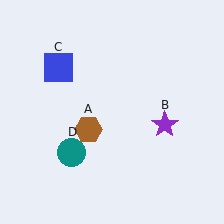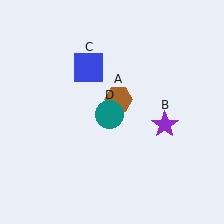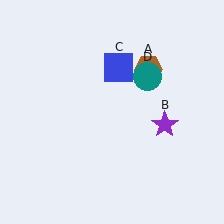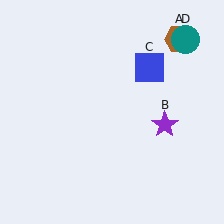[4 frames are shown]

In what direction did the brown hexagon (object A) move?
The brown hexagon (object A) moved up and to the right.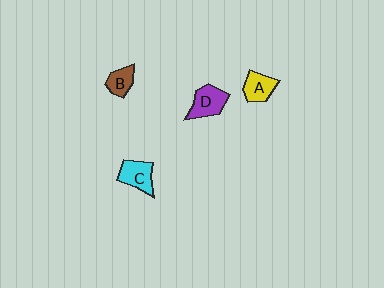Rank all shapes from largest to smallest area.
From largest to smallest: D (purple), C (cyan), A (yellow), B (brown).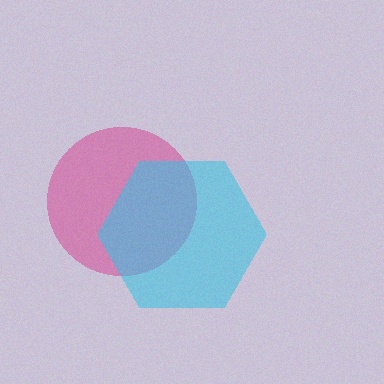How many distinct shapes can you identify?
There are 2 distinct shapes: a magenta circle, a cyan hexagon.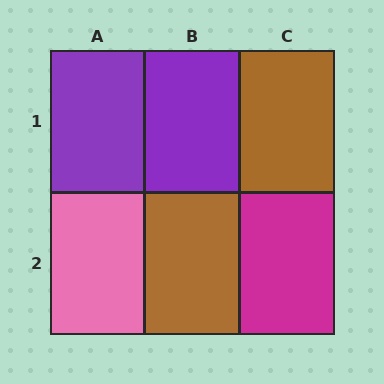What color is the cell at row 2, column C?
Magenta.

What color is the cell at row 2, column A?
Pink.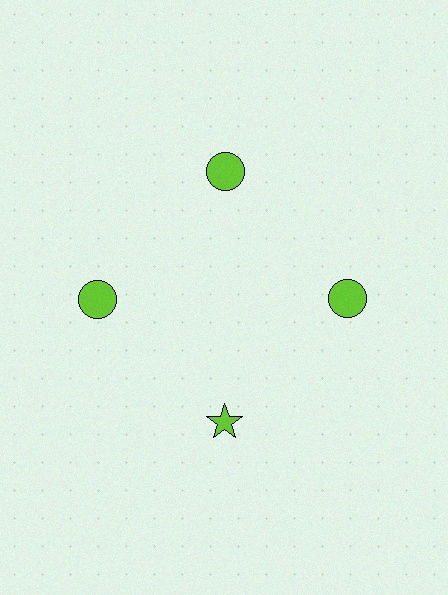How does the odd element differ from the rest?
It has a different shape: star instead of circle.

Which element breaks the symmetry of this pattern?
The lime star at roughly the 6 o'clock position breaks the symmetry. All other shapes are lime circles.